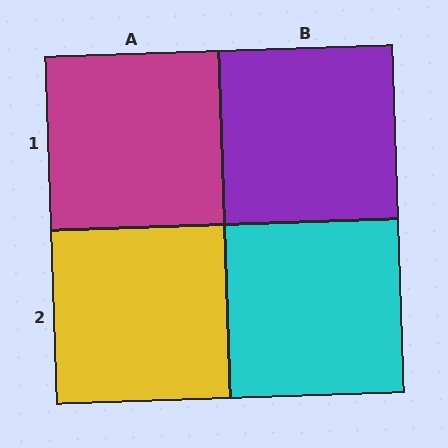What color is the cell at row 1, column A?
Magenta.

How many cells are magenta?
1 cell is magenta.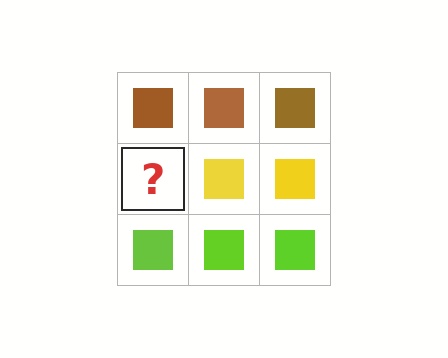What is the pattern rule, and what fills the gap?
The rule is that each row has a consistent color. The gap should be filled with a yellow square.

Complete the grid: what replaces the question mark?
The question mark should be replaced with a yellow square.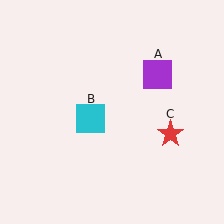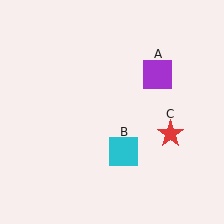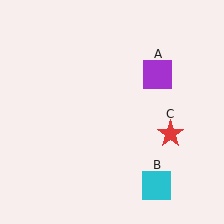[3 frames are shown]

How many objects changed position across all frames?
1 object changed position: cyan square (object B).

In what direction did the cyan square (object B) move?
The cyan square (object B) moved down and to the right.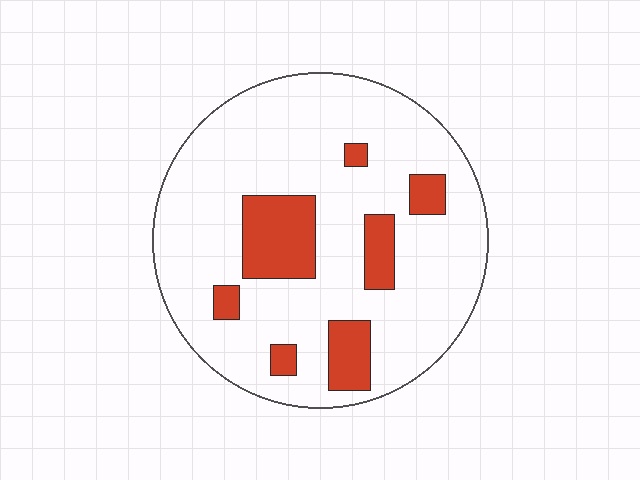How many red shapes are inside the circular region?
7.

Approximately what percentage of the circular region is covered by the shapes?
Approximately 15%.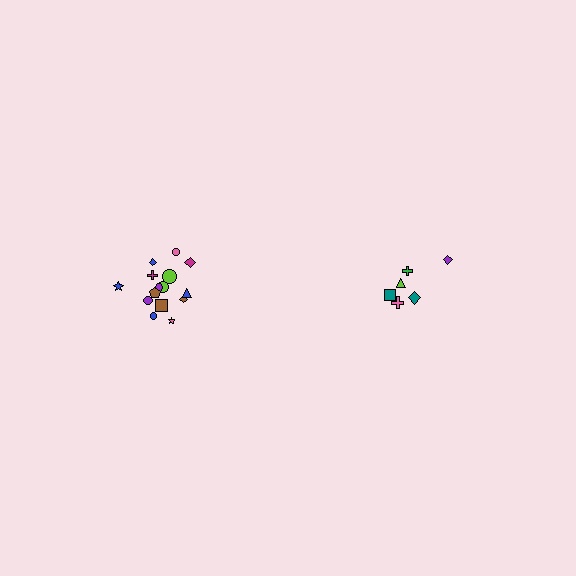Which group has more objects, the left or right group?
The left group.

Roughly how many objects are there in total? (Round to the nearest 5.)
Roughly 20 objects in total.